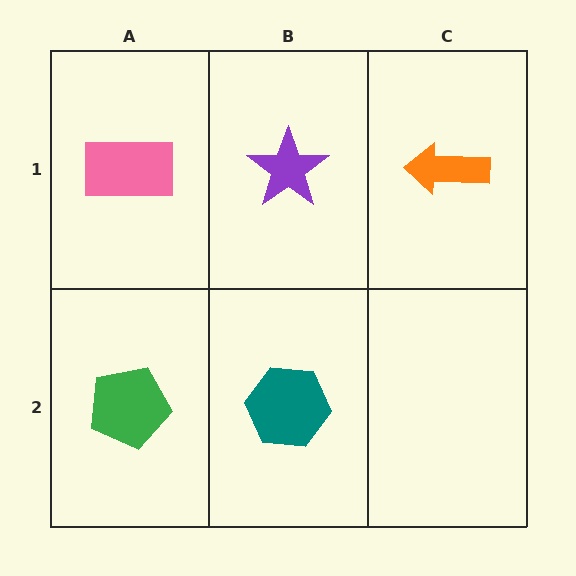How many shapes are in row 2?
2 shapes.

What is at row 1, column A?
A pink rectangle.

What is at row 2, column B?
A teal hexagon.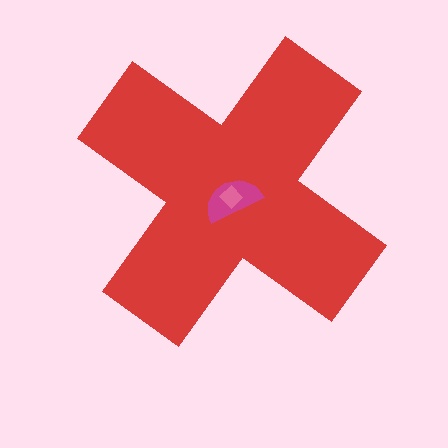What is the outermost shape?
The red cross.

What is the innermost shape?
The pink diamond.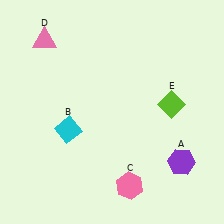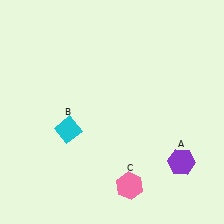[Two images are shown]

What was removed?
The pink triangle (D), the lime diamond (E) were removed in Image 2.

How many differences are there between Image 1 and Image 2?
There are 2 differences between the two images.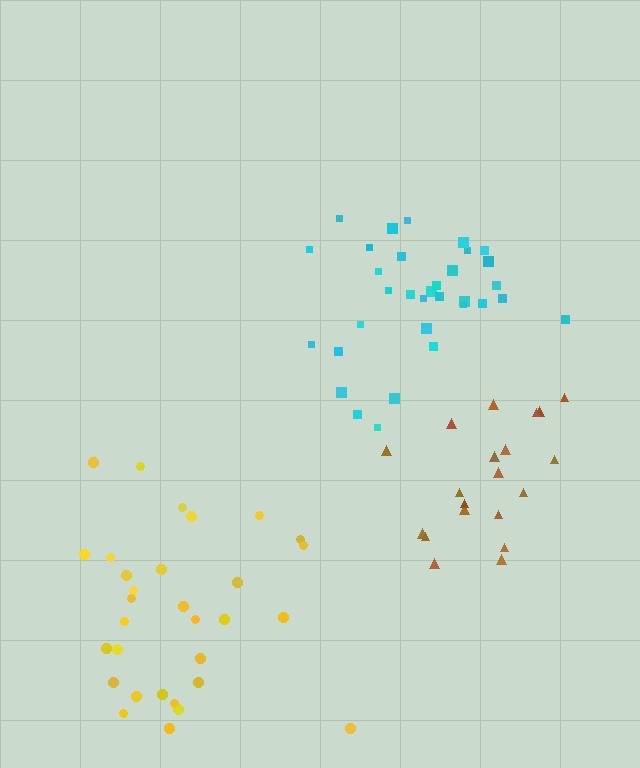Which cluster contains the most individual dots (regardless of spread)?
Cyan (33).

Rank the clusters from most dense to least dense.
cyan, brown, yellow.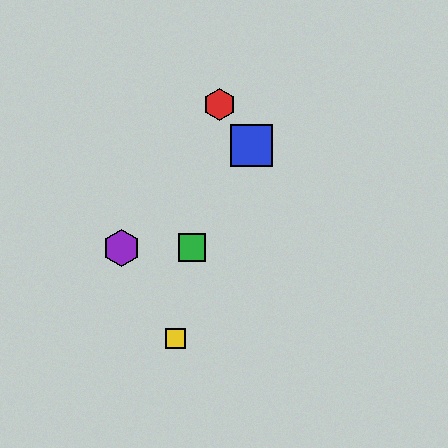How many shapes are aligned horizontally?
2 shapes (the green square, the purple hexagon) are aligned horizontally.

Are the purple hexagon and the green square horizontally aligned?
Yes, both are at y≈248.